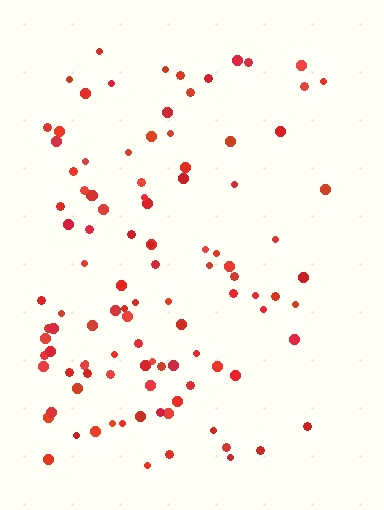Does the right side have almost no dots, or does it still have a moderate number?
Still a moderate number, just noticeably fewer than the left.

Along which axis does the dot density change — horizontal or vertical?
Horizontal.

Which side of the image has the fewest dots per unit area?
The right.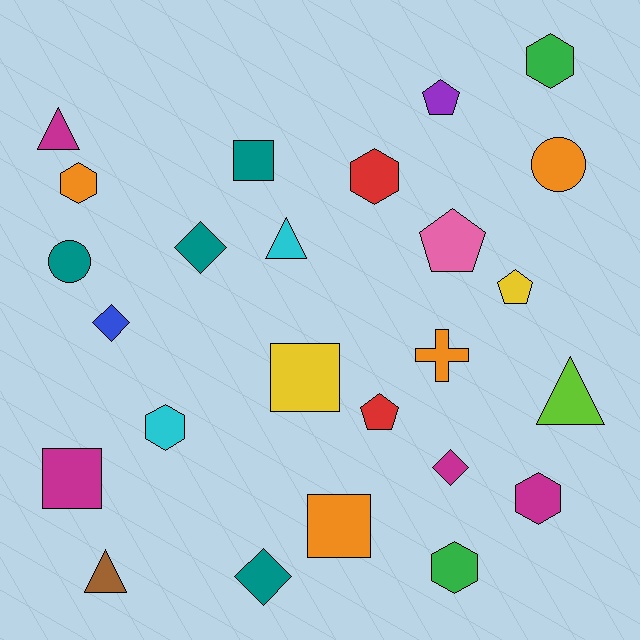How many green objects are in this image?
There are 2 green objects.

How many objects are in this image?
There are 25 objects.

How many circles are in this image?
There are 2 circles.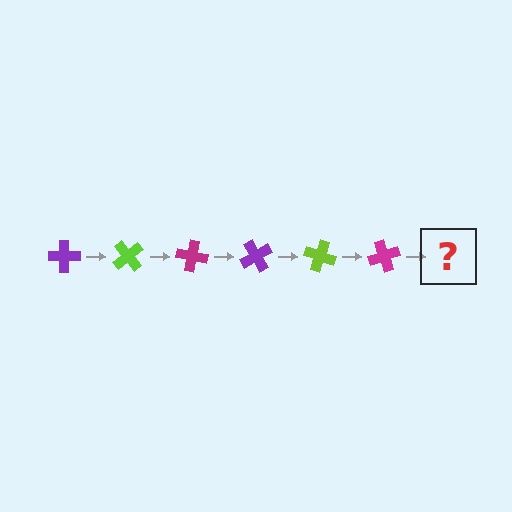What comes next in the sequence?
The next element should be a purple cross, rotated 300 degrees from the start.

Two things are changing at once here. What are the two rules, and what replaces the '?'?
The two rules are that it rotates 50 degrees each step and the color cycles through purple, lime, and magenta. The '?' should be a purple cross, rotated 300 degrees from the start.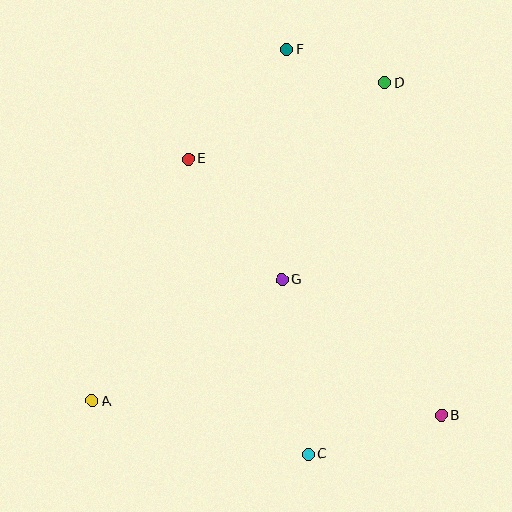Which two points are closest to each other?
Points D and F are closest to each other.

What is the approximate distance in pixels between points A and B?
The distance between A and B is approximately 349 pixels.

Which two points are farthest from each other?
Points A and D are farthest from each other.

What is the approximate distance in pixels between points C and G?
The distance between C and G is approximately 177 pixels.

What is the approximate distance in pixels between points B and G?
The distance between B and G is approximately 209 pixels.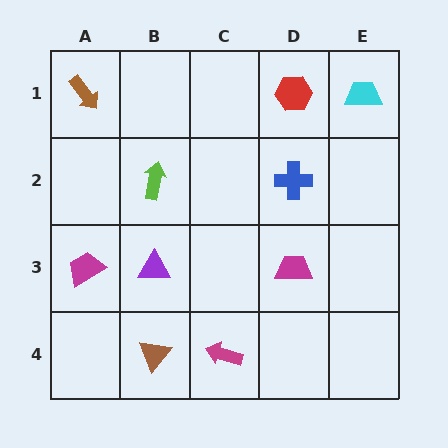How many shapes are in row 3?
3 shapes.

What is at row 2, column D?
A blue cross.